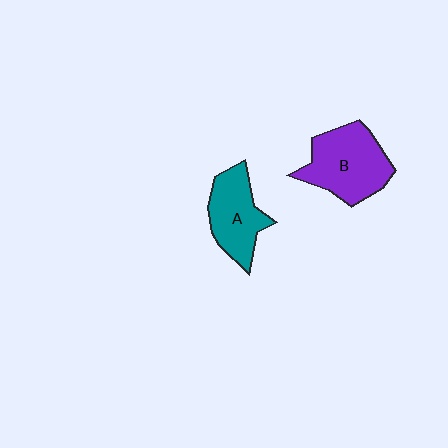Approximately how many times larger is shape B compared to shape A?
Approximately 1.3 times.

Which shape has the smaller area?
Shape A (teal).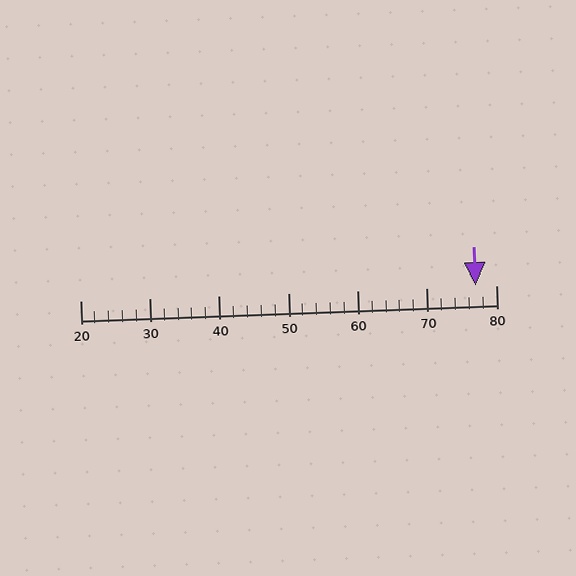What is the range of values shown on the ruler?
The ruler shows values from 20 to 80.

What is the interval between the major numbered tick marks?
The major tick marks are spaced 10 units apart.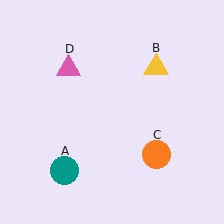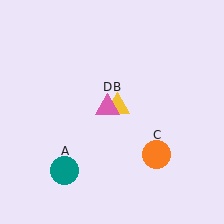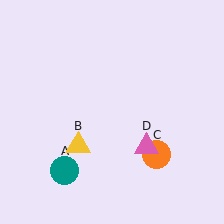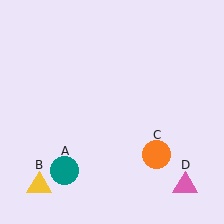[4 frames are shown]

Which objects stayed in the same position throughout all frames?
Teal circle (object A) and orange circle (object C) remained stationary.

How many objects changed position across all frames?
2 objects changed position: yellow triangle (object B), pink triangle (object D).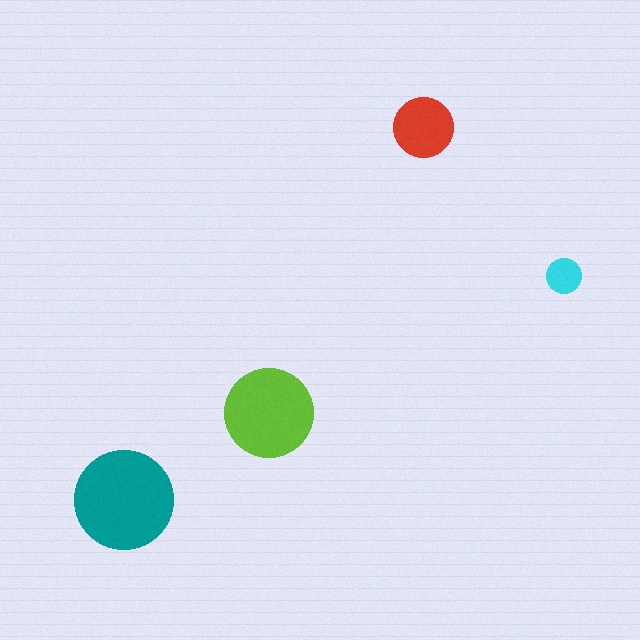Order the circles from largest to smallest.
the teal one, the lime one, the red one, the cyan one.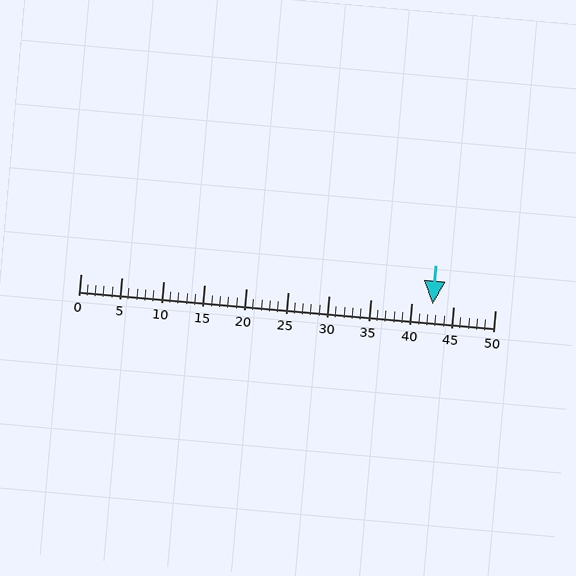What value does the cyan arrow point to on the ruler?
The cyan arrow points to approximately 42.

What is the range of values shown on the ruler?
The ruler shows values from 0 to 50.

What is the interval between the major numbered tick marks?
The major tick marks are spaced 5 units apart.